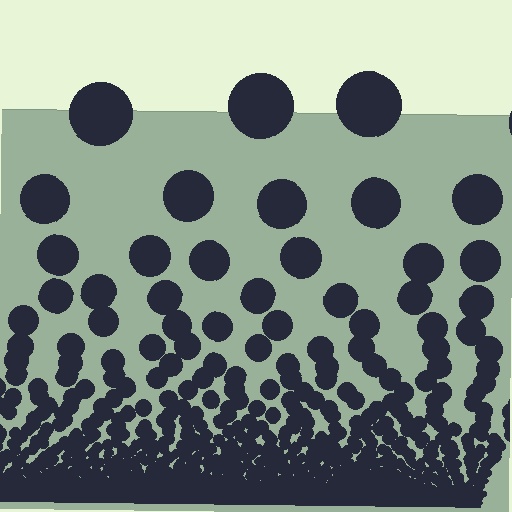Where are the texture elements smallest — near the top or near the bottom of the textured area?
Near the bottom.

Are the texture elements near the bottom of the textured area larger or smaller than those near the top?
Smaller. The gradient is inverted — elements near the bottom are smaller and denser.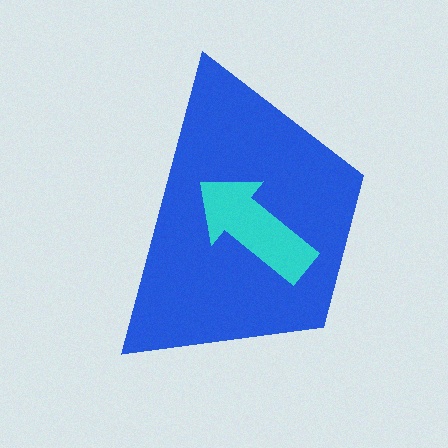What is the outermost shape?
The blue trapezoid.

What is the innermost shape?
The cyan arrow.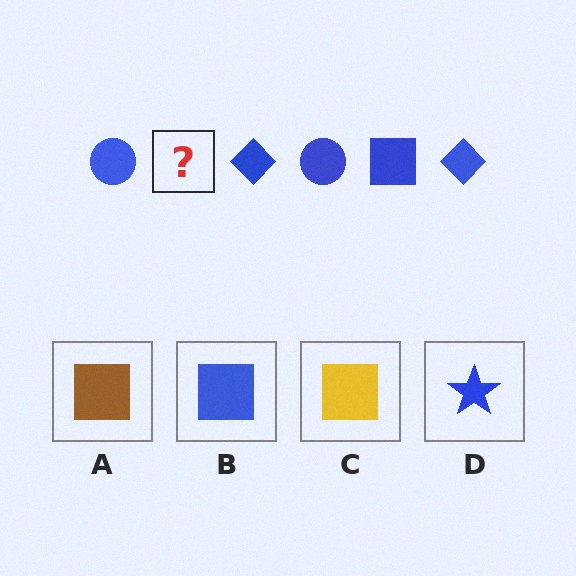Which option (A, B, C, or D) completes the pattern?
B.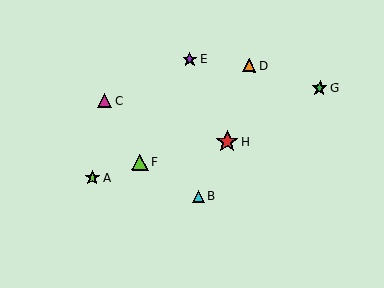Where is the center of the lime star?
The center of the lime star is at (92, 178).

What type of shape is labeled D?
Shape D is an orange triangle.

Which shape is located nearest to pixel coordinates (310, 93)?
The green star (labeled G) at (320, 88) is nearest to that location.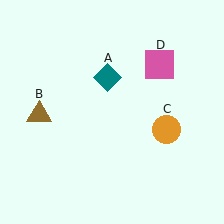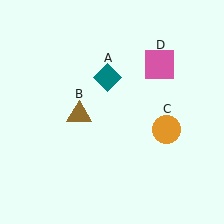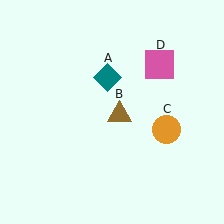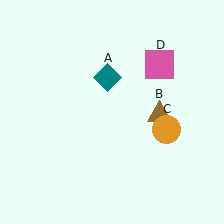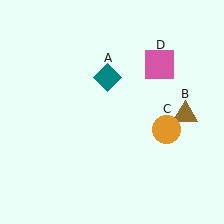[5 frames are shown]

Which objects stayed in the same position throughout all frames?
Teal diamond (object A) and orange circle (object C) and pink square (object D) remained stationary.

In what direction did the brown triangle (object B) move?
The brown triangle (object B) moved right.